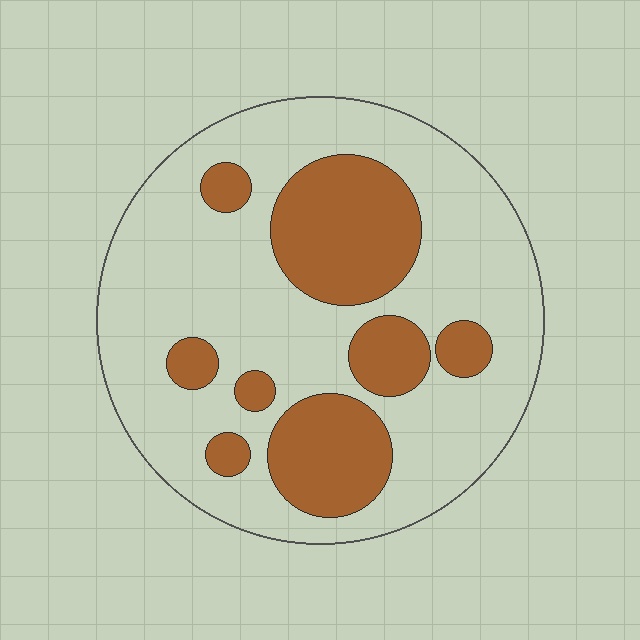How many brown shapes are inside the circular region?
8.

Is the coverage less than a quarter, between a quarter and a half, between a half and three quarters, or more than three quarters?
Between a quarter and a half.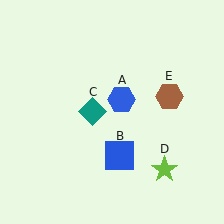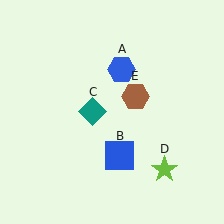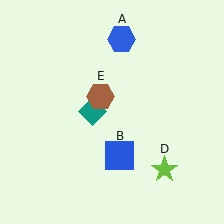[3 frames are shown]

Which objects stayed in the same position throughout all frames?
Blue square (object B) and teal diamond (object C) and lime star (object D) remained stationary.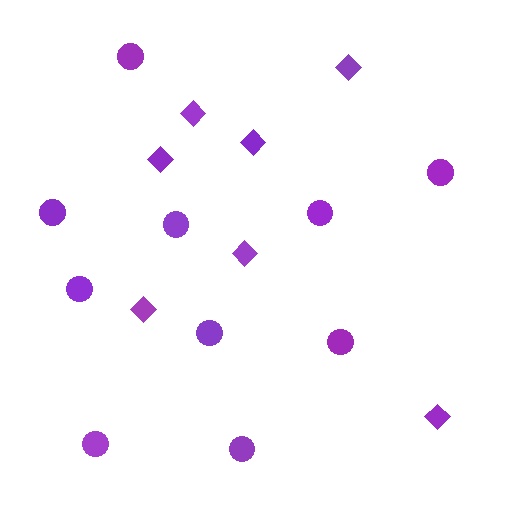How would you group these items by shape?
There are 2 groups: one group of circles (10) and one group of diamonds (7).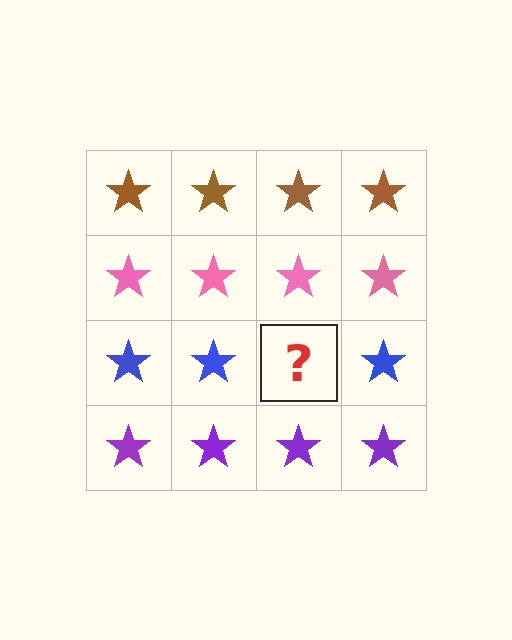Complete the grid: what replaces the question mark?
The question mark should be replaced with a blue star.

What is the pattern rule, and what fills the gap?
The rule is that each row has a consistent color. The gap should be filled with a blue star.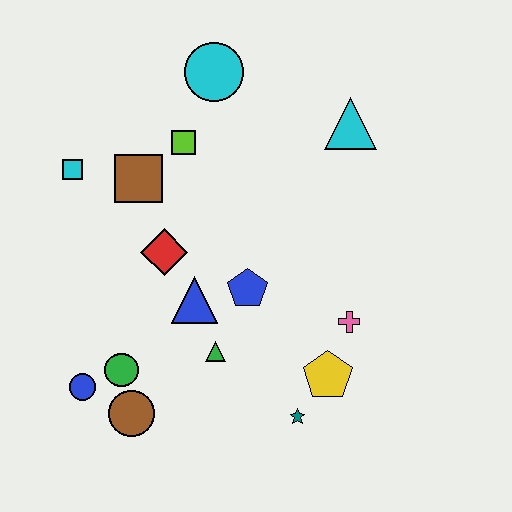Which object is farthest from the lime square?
The teal star is farthest from the lime square.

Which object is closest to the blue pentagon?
The blue triangle is closest to the blue pentagon.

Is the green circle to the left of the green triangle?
Yes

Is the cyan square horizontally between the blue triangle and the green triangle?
No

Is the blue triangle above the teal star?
Yes